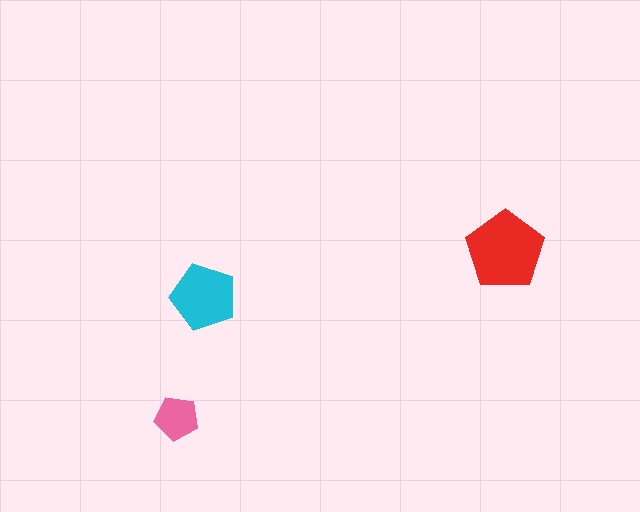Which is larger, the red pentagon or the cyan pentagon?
The red one.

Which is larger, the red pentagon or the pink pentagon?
The red one.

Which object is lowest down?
The pink pentagon is bottommost.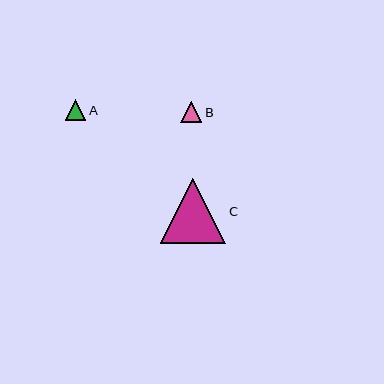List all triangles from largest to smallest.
From largest to smallest: C, B, A.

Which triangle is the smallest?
Triangle A is the smallest with a size of approximately 21 pixels.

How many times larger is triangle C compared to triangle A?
Triangle C is approximately 3.2 times the size of triangle A.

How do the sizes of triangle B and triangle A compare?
Triangle B and triangle A are approximately the same size.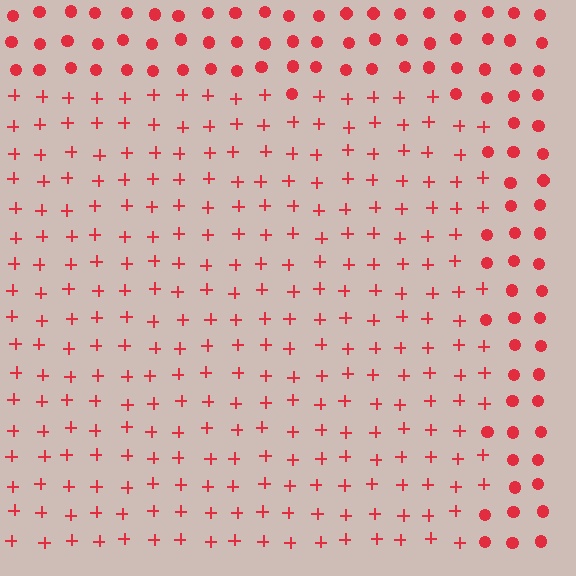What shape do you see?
I see a rectangle.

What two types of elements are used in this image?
The image uses plus signs inside the rectangle region and circles outside it.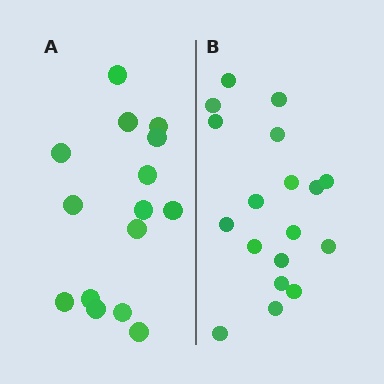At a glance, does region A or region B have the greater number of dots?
Region B (the right region) has more dots.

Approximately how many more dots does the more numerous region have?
Region B has just a few more — roughly 2 or 3 more dots than region A.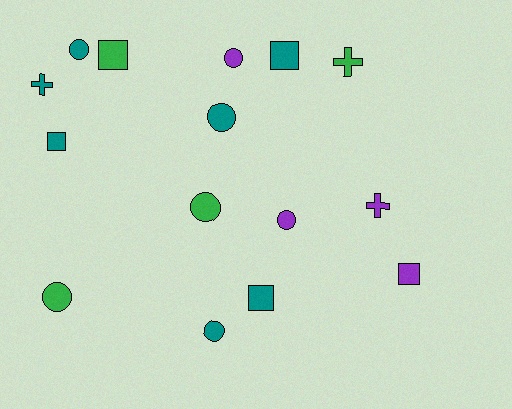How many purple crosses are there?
There is 1 purple cross.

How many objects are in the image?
There are 15 objects.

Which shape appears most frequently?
Circle, with 7 objects.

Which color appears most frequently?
Teal, with 7 objects.